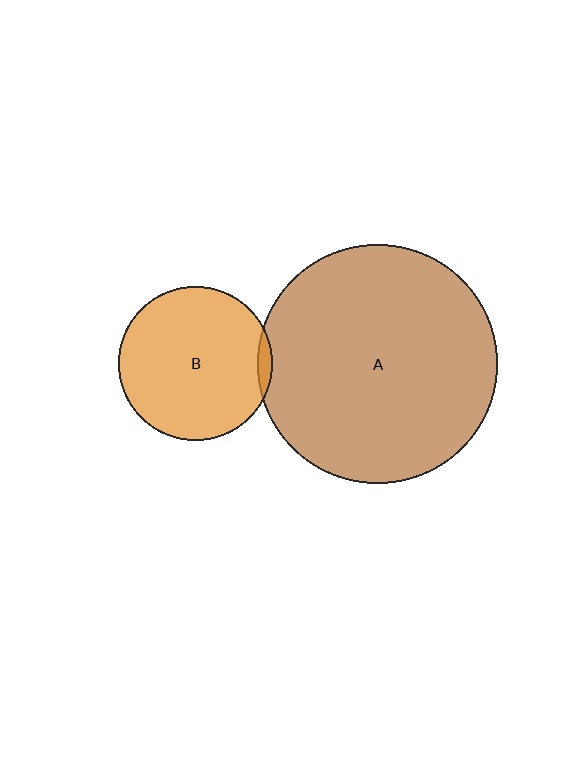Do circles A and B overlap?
Yes.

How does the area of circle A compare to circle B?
Approximately 2.4 times.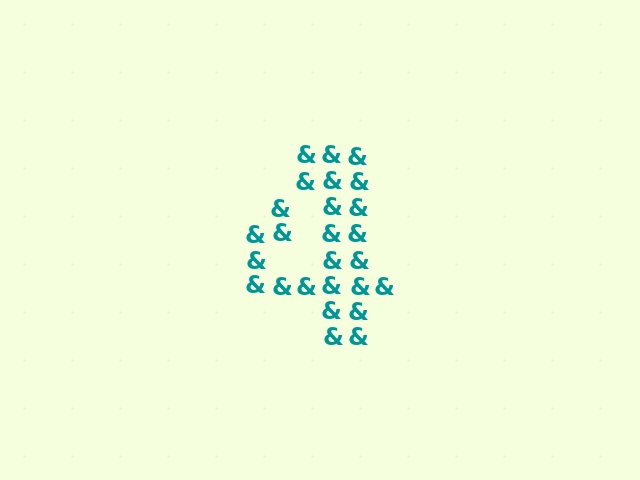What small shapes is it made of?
It is made of small ampersands.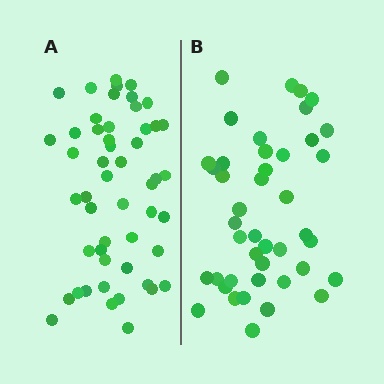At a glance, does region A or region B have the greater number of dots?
Region A (the left region) has more dots.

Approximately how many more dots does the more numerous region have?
Region A has roughly 8 or so more dots than region B.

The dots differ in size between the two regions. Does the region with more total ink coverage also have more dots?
No. Region B has more total ink coverage because its dots are larger, but region A actually contains more individual dots. Total area can be misleading — the number of items is what matters here.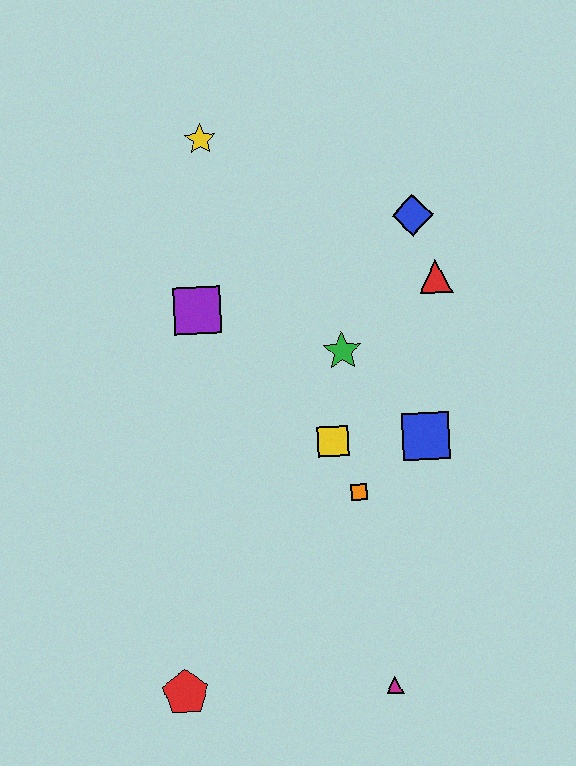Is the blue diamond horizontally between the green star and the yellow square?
No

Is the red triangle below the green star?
No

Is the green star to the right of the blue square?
No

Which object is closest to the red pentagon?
The magenta triangle is closest to the red pentagon.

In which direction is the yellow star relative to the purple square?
The yellow star is above the purple square.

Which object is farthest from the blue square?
The yellow star is farthest from the blue square.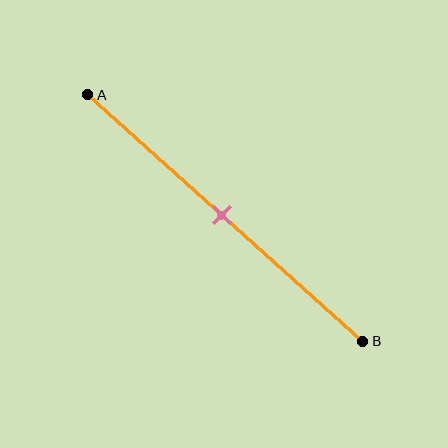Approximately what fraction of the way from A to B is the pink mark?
The pink mark is approximately 50% of the way from A to B.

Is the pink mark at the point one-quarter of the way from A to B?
No, the mark is at about 50% from A, not at the 25% one-quarter point.